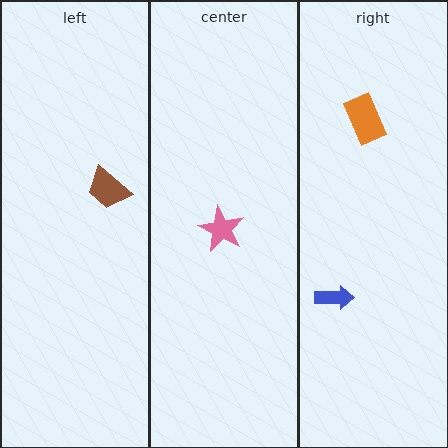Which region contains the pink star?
The center region.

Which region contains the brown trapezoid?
The left region.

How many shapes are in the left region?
1.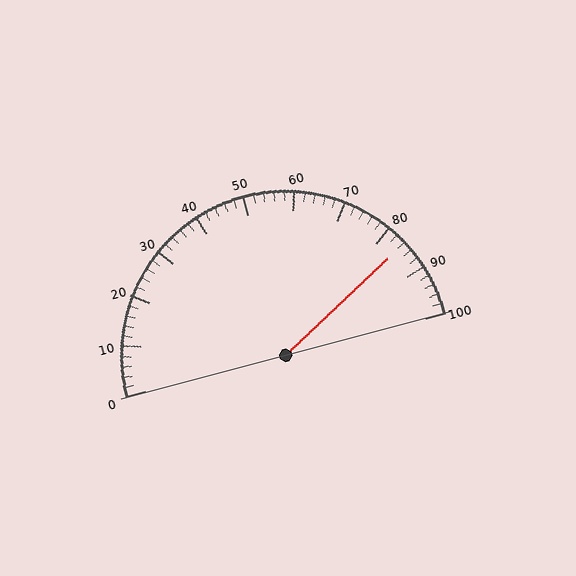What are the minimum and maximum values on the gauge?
The gauge ranges from 0 to 100.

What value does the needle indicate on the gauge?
The needle indicates approximately 84.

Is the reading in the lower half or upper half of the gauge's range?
The reading is in the upper half of the range (0 to 100).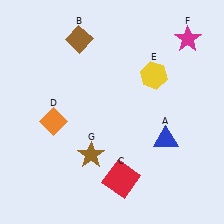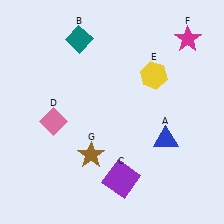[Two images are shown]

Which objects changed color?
B changed from brown to teal. C changed from red to purple. D changed from orange to pink.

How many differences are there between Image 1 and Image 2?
There are 3 differences between the two images.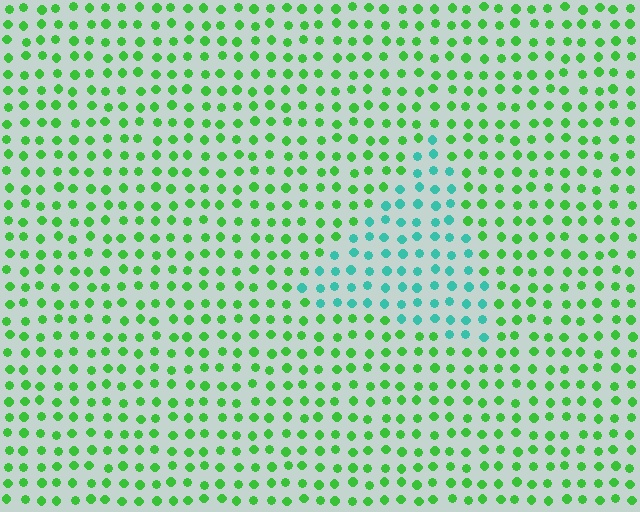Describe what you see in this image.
The image is filled with small green elements in a uniform arrangement. A triangle-shaped region is visible where the elements are tinted to a slightly different hue, forming a subtle color boundary.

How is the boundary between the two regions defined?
The boundary is defined purely by a slight shift in hue (about 51 degrees). Spacing, size, and orientation are identical on both sides.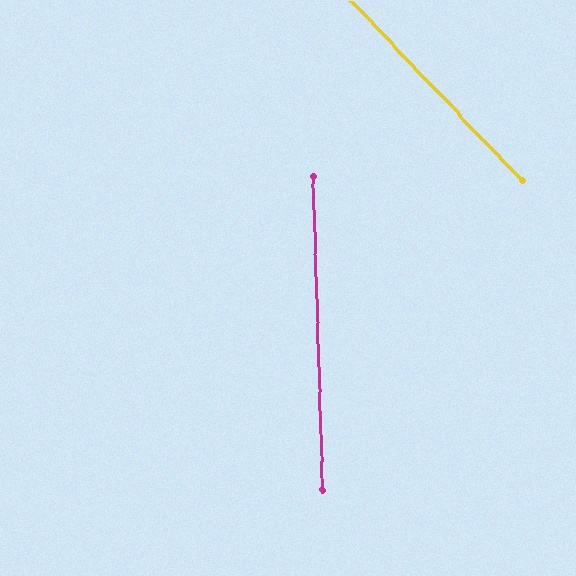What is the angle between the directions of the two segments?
Approximately 42 degrees.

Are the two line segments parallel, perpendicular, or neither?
Neither parallel nor perpendicular — they differ by about 42°.